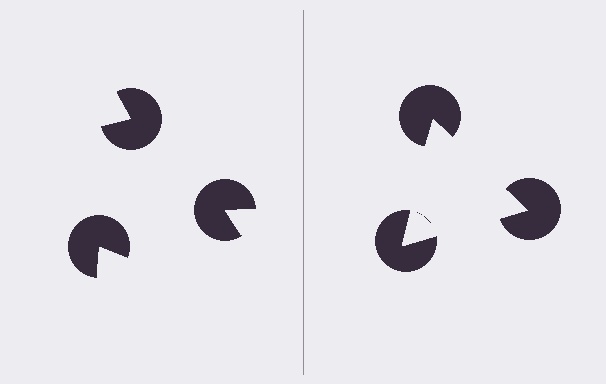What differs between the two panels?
The pac-man discs are positioned identically on both sides; only the wedge orientations differ. On the right they align to a triangle; on the left they are misaligned.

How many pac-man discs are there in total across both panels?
6 — 3 on each side.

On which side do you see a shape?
An illusory triangle appears on the right side. On the left side the wedge cuts are rotated, so no coherent shape forms.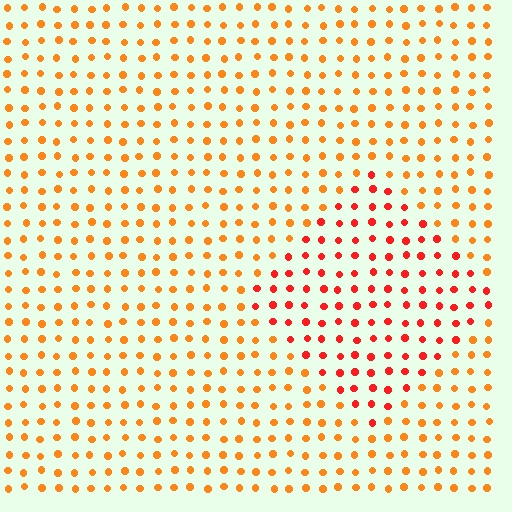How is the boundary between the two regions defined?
The boundary is defined purely by a slight shift in hue (about 30 degrees). Spacing, size, and orientation are identical on both sides.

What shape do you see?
I see a diamond.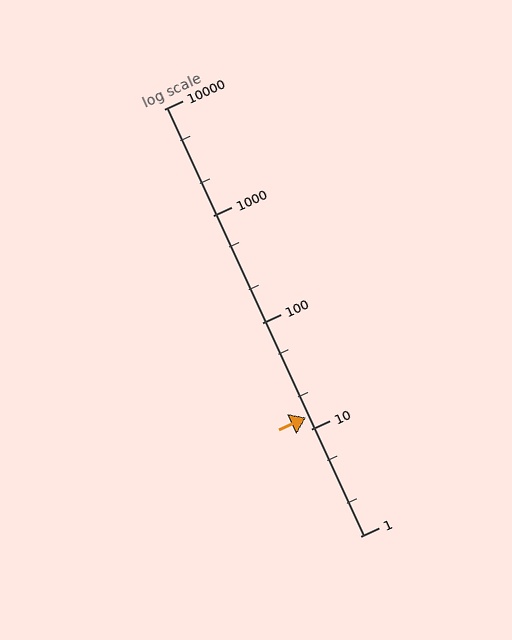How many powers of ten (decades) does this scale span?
The scale spans 4 decades, from 1 to 10000.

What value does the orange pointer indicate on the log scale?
The pointer indicates approximately 13.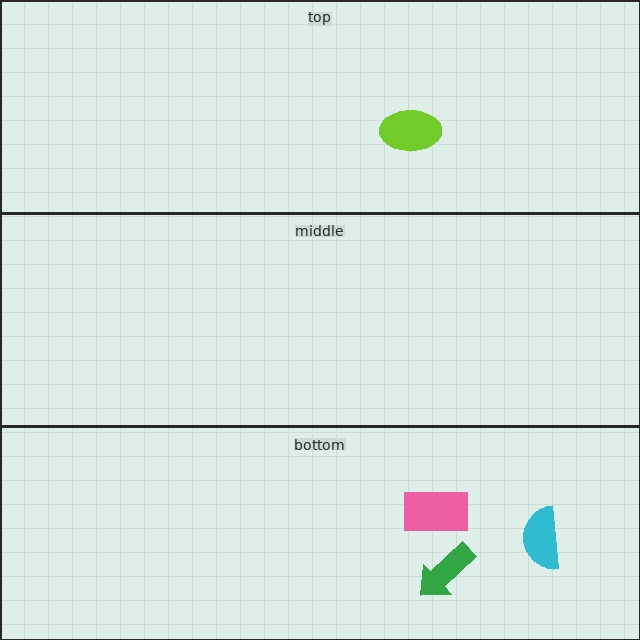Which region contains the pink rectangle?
The bottom region.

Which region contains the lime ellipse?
The top region.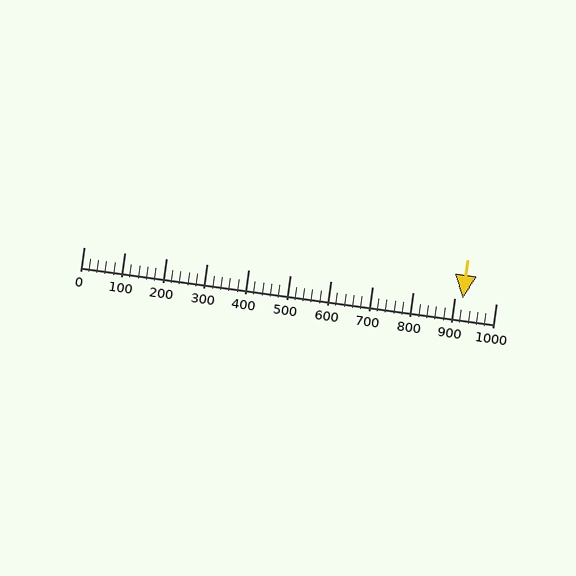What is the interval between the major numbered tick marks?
The major tick marks are spaced 100 units apart.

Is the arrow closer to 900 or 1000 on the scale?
The arrow is closer to 900.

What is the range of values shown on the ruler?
The ruler shows values from 0 to 1000.